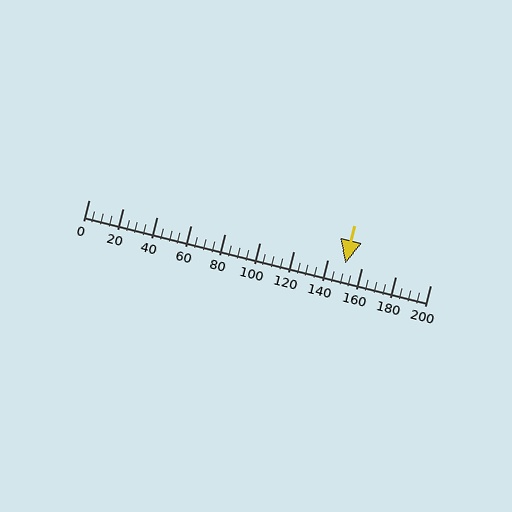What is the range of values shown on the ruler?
The ruler shows values from 0 to 200.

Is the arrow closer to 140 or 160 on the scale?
The arrow is closer to 160.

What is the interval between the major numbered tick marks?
The major tick marks are spaced 20 units apart.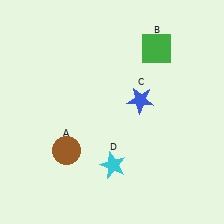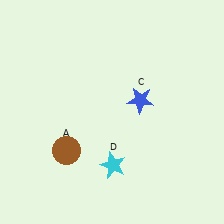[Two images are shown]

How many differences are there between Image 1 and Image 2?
There is 1 difference between the two images.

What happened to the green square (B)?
The green square (B) was removed in Image 2. It was in the top-right area of Image 1.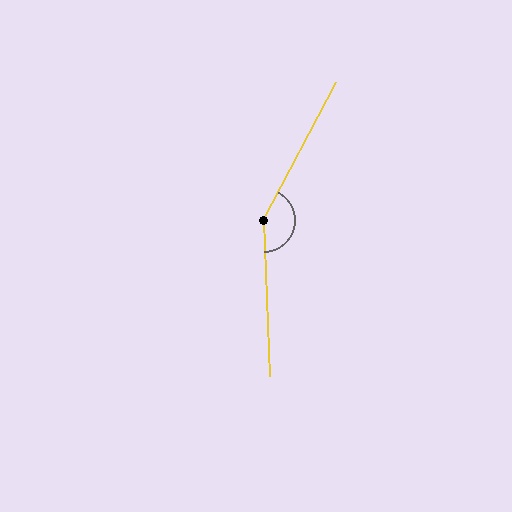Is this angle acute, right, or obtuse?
It is obtuse.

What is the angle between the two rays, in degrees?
Approximately 150 degrees.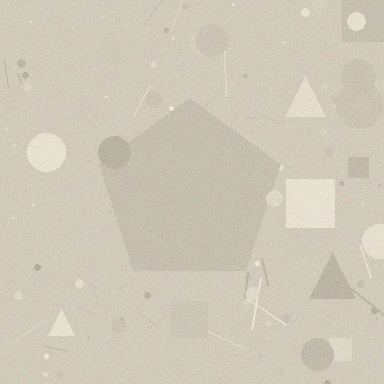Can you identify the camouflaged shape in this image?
The camouflaged shape is a pentagon.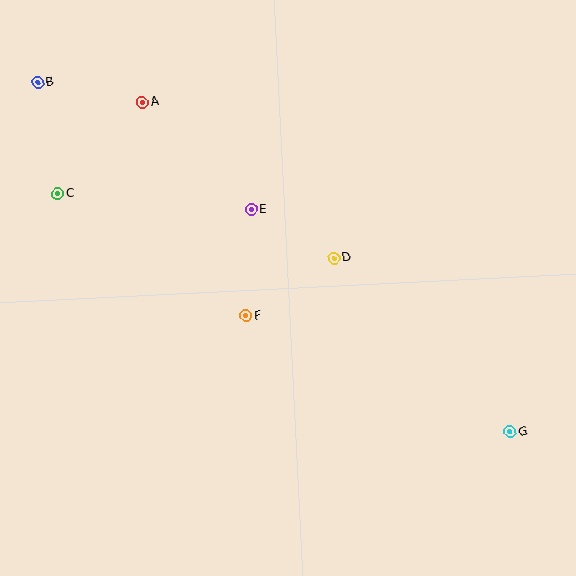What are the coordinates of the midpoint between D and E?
The midpoint between D and E is at (293, 234).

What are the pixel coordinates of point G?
Point G is at (510, 432).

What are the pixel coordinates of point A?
Point A is at (142, 102).